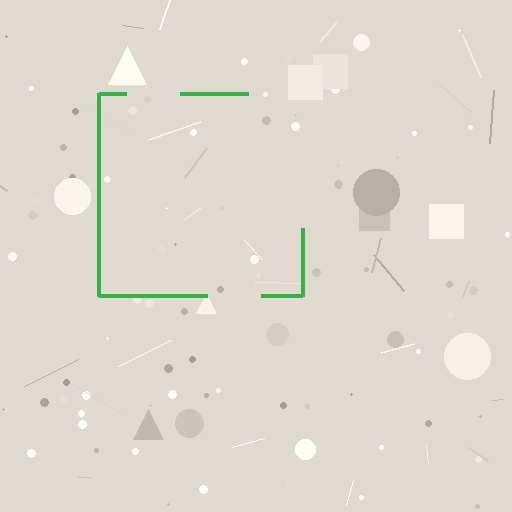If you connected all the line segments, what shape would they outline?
They would outline a square.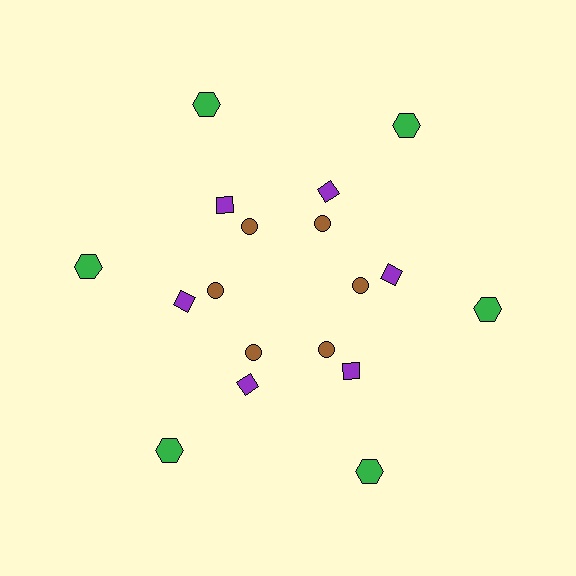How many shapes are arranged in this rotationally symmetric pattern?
There are 18 shapes, arranged in 6 groups of 3.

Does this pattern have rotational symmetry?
Yes, this pattern has 6-fold rotational symmetry. It looks the same after rotating 60 degrees around the center.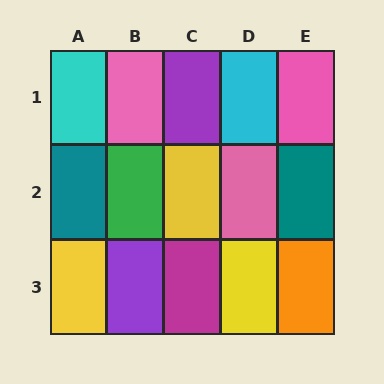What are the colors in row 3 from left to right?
Yellow, purple, magenta, yellow, orange.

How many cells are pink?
3 cells are pink.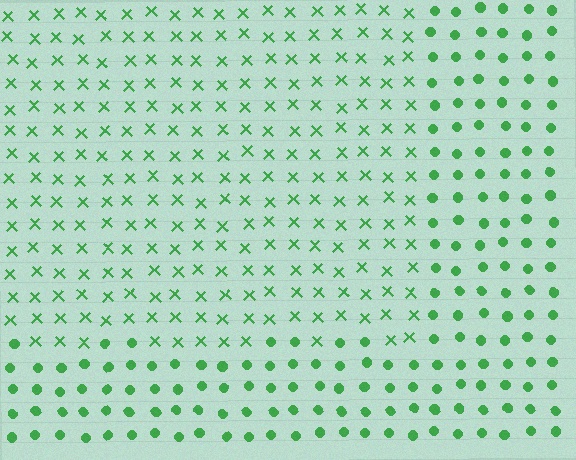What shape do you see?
I see a rectangle.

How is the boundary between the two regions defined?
The boundary is defined by a change in element shape: X marks inside vs. circles outside. All elements share the same color and spacing.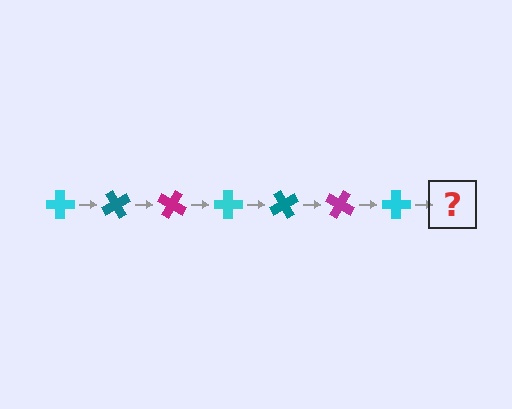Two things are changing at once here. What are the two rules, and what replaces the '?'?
The two rules are that it rotates 60 degrees each step and the color cycles through cyan, teal, and magenta. The '?' should be a teal cross, rotated 420 degrees from the start.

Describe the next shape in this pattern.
It should be a teal cross, rotated 420 degrees from the start.